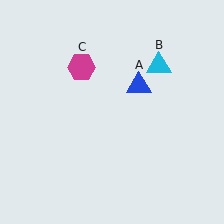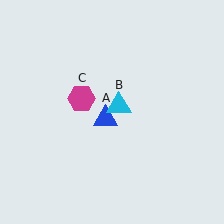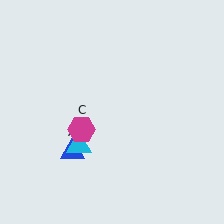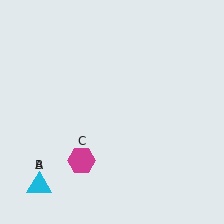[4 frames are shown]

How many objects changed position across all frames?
3 objects changed position: blue triangle (object A), cyan triangle (object B), magenta hexagon (object C).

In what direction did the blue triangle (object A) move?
The blue triangle (object A) moved down and to the left.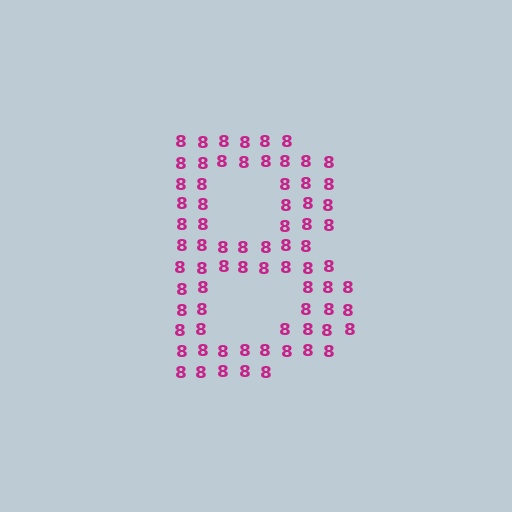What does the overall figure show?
The overall figure shows the letter B.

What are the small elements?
The small elements are digit 8's.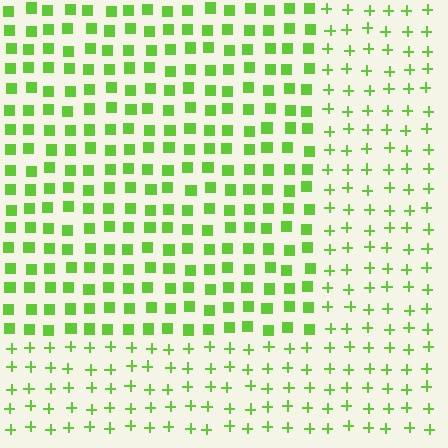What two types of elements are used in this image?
The image uses squares inside the rectangle region and plus signs outside it.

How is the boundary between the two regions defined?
The boundary is defined by a change in element shape: squares inside vs. plus signs outside. All elements share the same color and spacing.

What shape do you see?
I see a rectangle.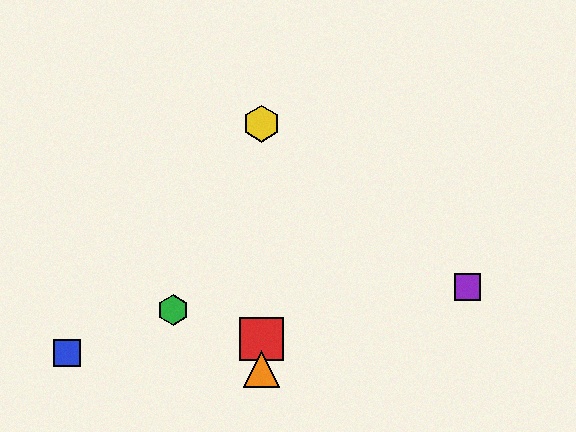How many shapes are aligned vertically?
3 shapes (the red square, the yellow hexagon, the orange triangle) are aligned vertically.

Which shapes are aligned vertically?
The red square, the yellow hexagon, the orange triangle are aligned vertically.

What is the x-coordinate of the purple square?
The purple square is at x≈467.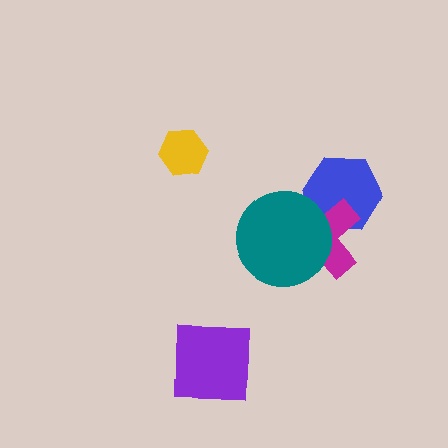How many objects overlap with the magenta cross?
2 objects overlap with the magenta cross.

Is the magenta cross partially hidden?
Yes, it is partially covered by another shape.